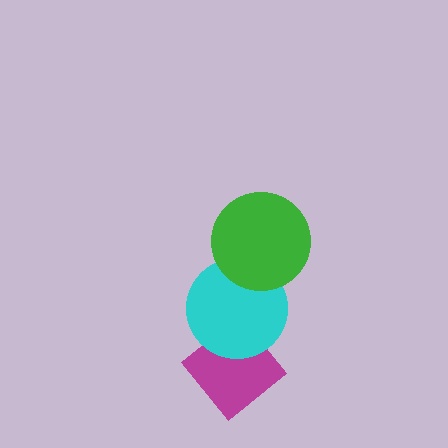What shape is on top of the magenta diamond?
The cyan circle is on top of the magenta diamond.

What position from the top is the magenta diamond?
The magenta diamond is 3rd from the top.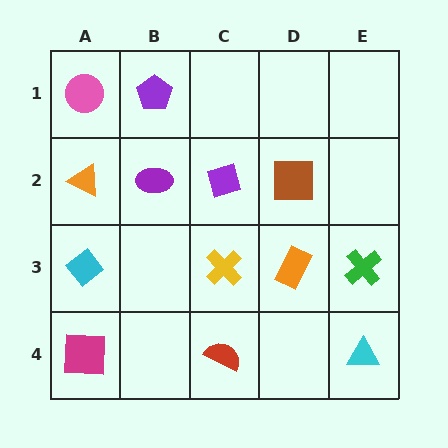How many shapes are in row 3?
4 shapes.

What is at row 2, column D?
A brown square.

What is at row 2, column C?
A purple diamond.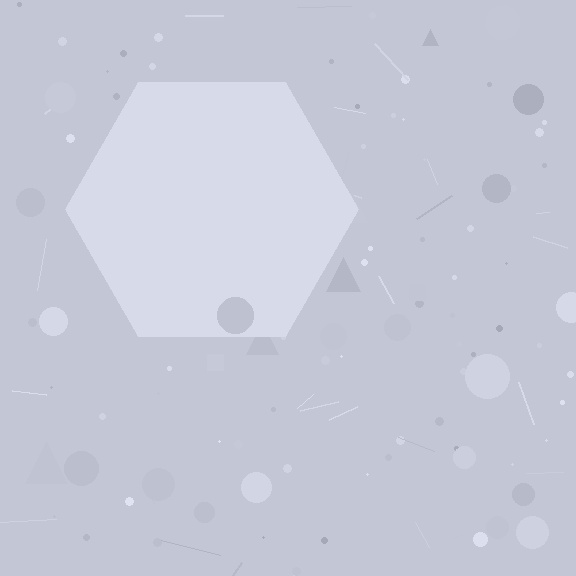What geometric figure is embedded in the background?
A hexagon is embedded in the background.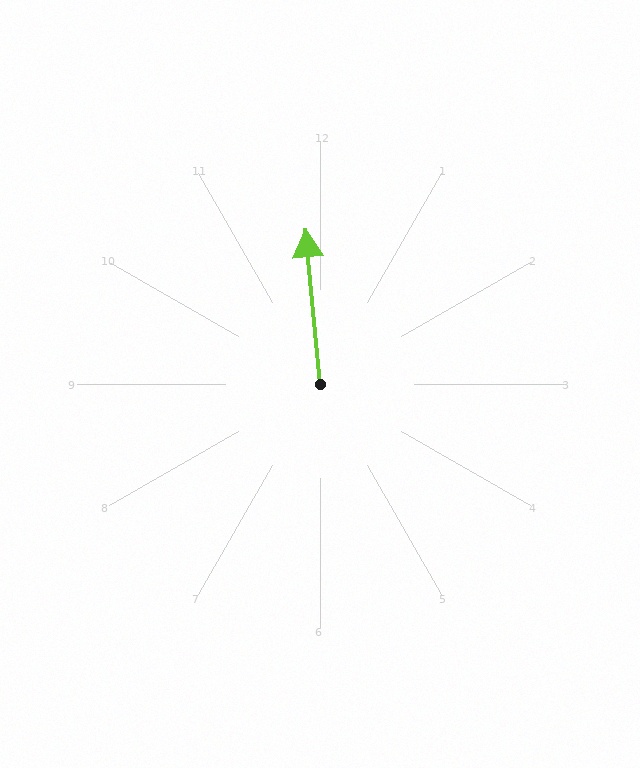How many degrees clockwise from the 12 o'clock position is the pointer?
Approximately 354 degrees.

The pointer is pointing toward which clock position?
Roughly 12 o'clock.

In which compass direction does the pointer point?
North.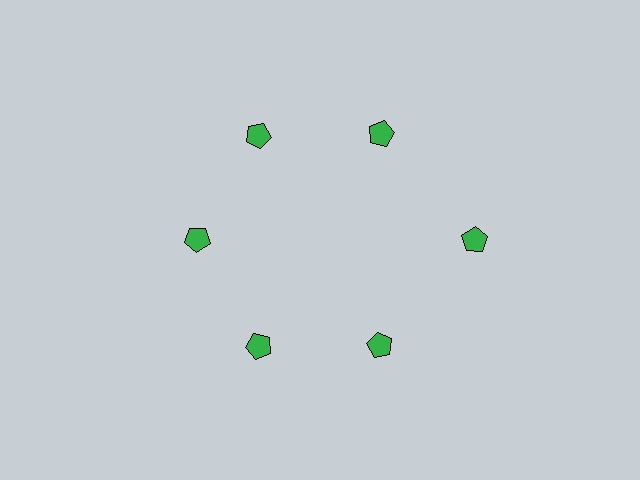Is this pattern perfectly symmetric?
No. The 6 green pentagons are arranged in a ring, but one element near the 3 o'clock position is pushed outward from the center, breaking the 6-fold rotational symmetry.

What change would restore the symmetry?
The symmetry would be restored by moving it inward, back onto the ring so that all 6 pentagons sit at equal angles and equal distance from the center.